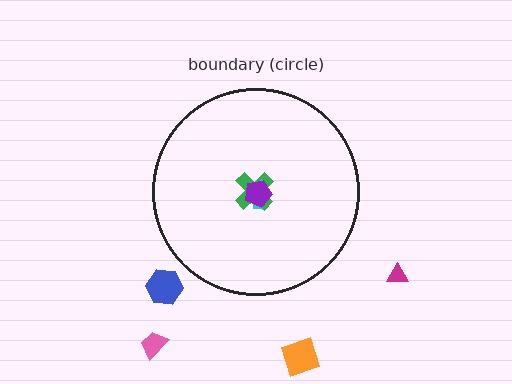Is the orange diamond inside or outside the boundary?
Outside.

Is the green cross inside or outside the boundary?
Inside.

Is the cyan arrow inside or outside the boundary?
Inside.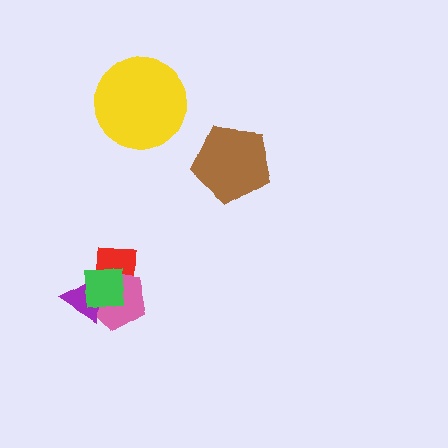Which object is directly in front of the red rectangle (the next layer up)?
The pink pentagon is directly in front of the red rectangle.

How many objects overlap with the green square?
3 objects overlap with the green square.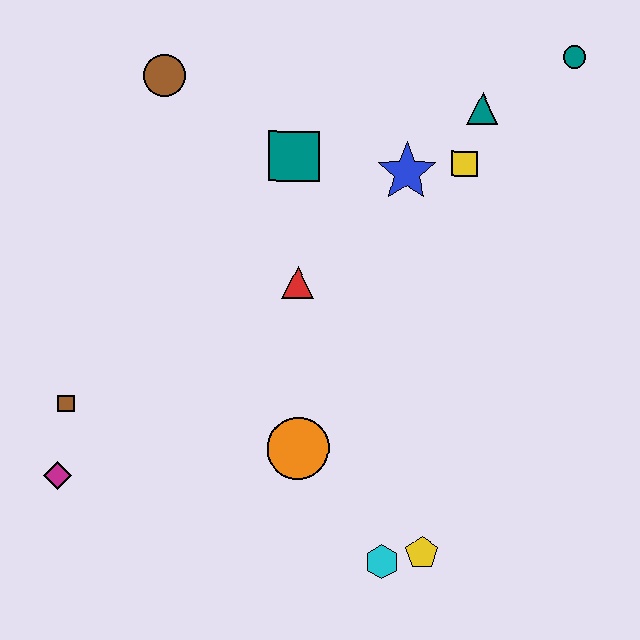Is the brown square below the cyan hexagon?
No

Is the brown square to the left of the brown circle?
Yes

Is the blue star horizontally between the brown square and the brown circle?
No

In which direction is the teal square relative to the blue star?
The teal square is to the left of the blue star.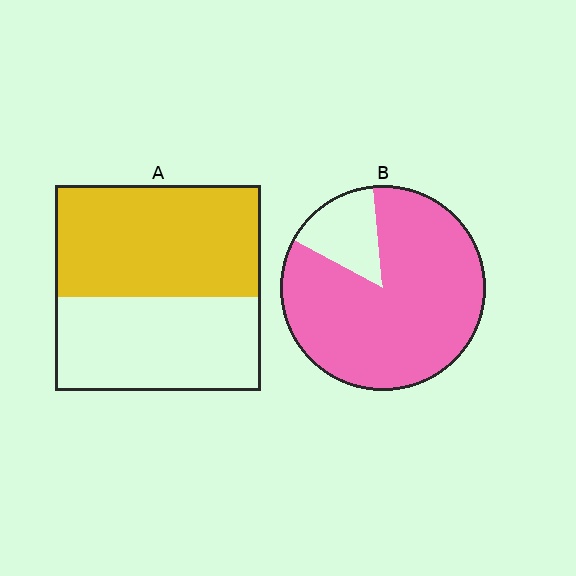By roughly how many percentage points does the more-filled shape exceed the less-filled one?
By roughly 30 percentage points (B over A).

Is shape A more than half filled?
Yes.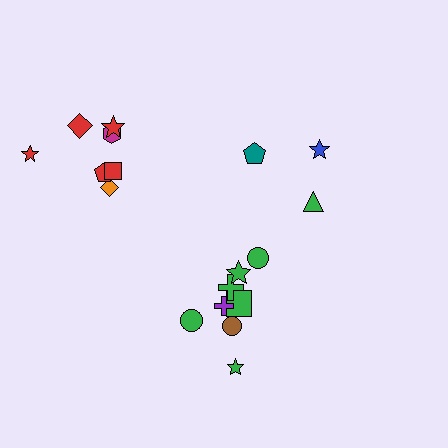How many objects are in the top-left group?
There are 7 objects.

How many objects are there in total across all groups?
There are 18 objects.